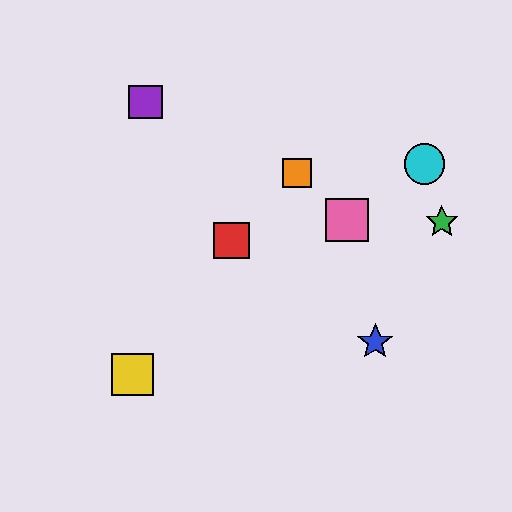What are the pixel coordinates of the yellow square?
The yellow square is at (132, 375).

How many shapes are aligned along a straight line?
3 shapes (the yellow square, the cyan circle, the pink square) are aligned along a straight line.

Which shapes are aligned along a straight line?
The yellow square, the cyan circle, the pink square are aligned along a straight line.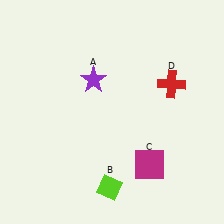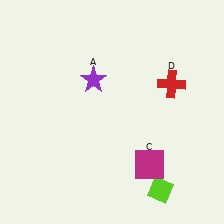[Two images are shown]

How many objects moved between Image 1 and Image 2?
1 object moved between the two images.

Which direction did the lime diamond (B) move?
The lime diamond (B) moved right.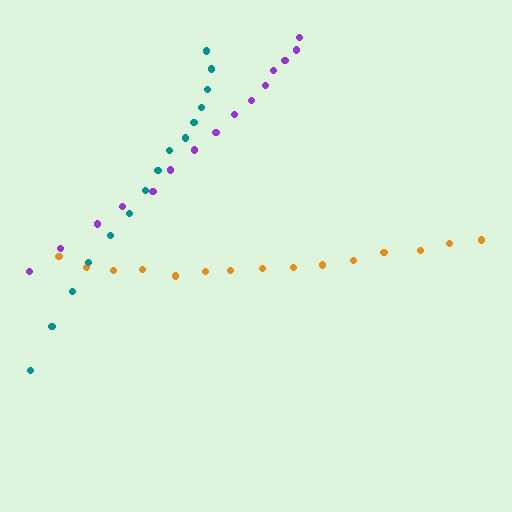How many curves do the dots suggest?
There are 3 distinct paths.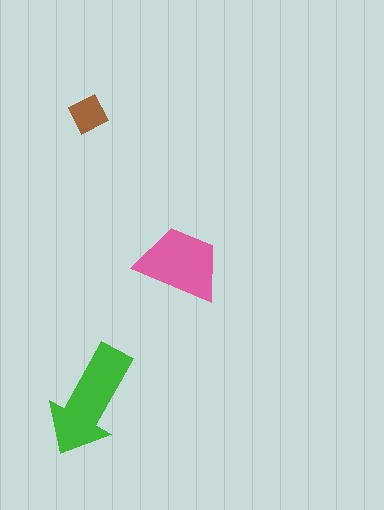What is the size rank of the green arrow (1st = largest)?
1st.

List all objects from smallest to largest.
The brown square, the pink trapezoid, the green arrow.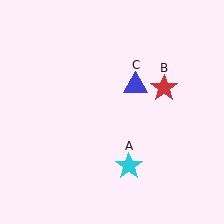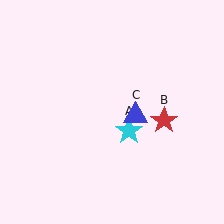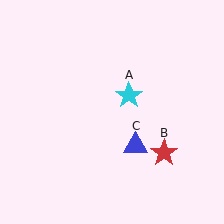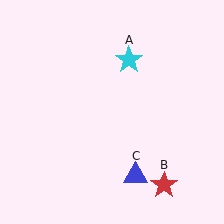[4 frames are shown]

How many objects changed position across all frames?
3 objects changed position: cyan star (object A), red star (object B), blue triangle (object C).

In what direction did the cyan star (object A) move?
The cyan star (object A) moved up.